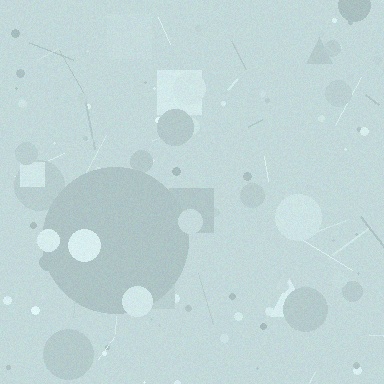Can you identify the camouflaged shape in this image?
The camouflaged shape is a circle.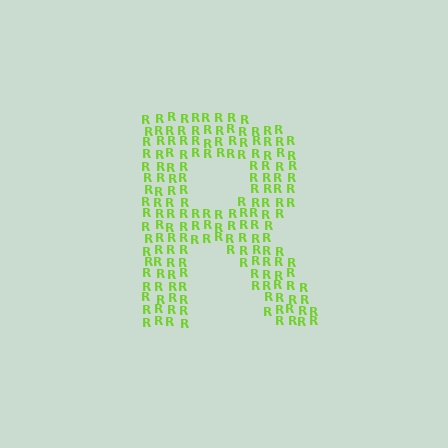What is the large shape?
The large shape is the letter R.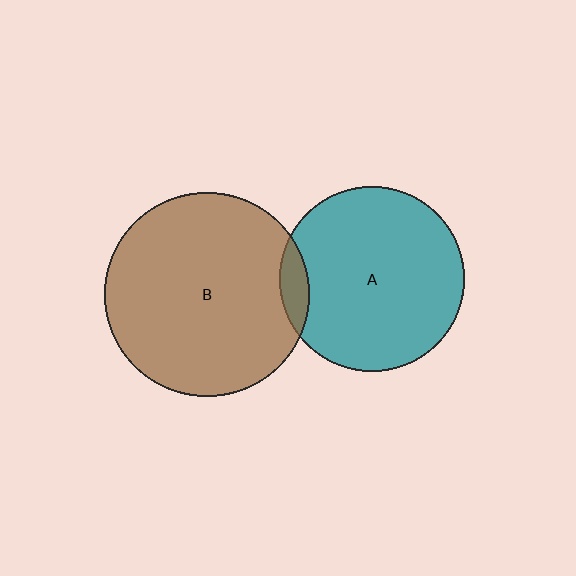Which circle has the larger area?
Circle B (brown).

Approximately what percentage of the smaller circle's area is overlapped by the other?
Approximately 10%.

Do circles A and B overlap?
Yes.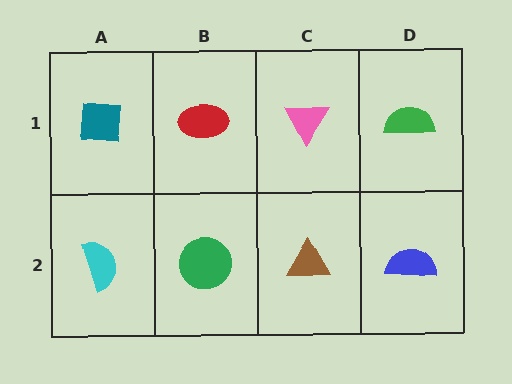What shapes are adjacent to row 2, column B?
A red ellipse (row 1, column B), a cyan semicircle (row 2, column A), a brown triangle (row 2, column C).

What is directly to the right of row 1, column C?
A green semicircle.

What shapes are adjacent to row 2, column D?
A green semicircle (row 1, column D), a brown triangle (row 2, column C).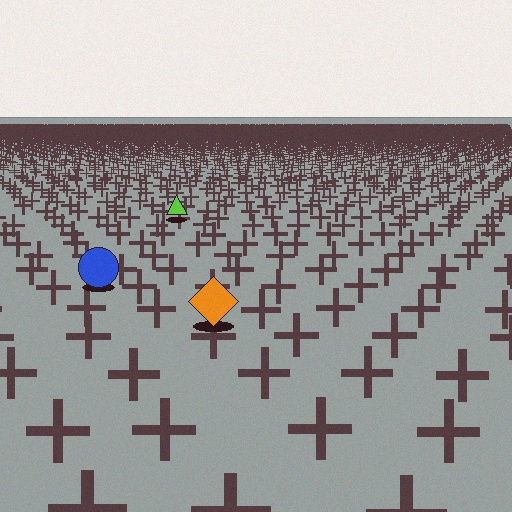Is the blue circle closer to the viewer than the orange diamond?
No. The orange diamond is closer — you can tell from the texture gradient: the ground texture is coarser near it.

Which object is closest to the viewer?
The orange diamond is closest. The texture marks near it are larger and more spread out.